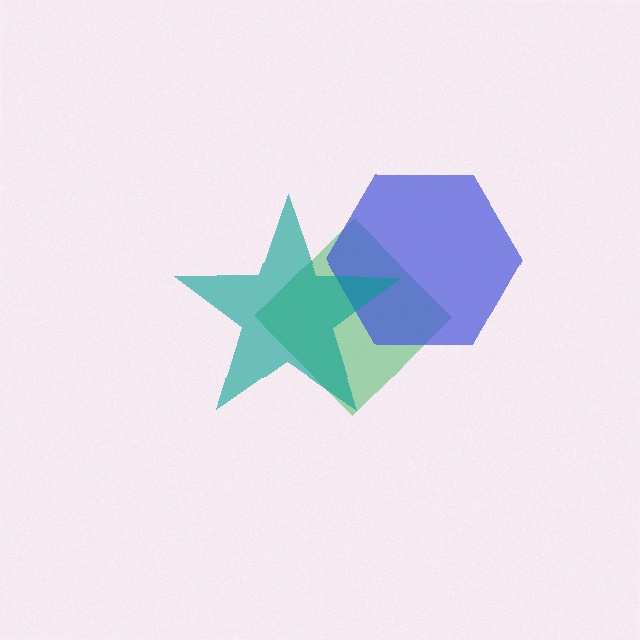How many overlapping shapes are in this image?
There are 3 overlapping shapes in the image.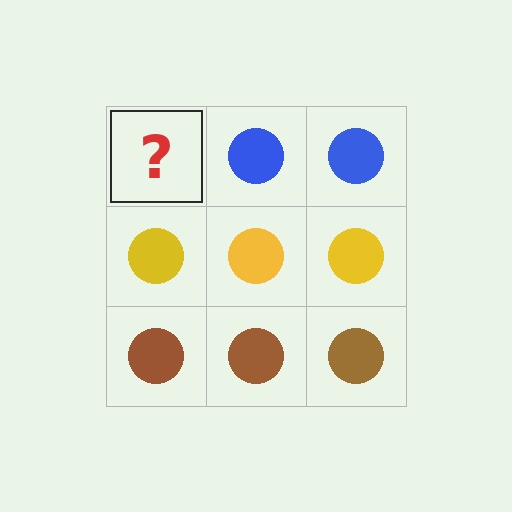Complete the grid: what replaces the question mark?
The question mark should be replaced with a blue circle.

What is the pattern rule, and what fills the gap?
The rule is that each row has a consistent color. The gap should be filled with a blue circle.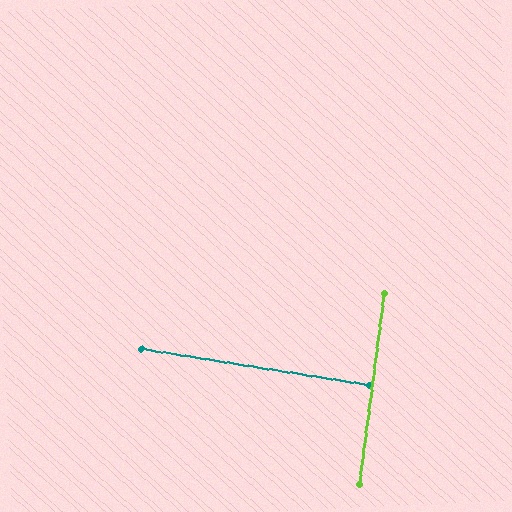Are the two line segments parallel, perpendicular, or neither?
Perpendicular — they meet at approximately 88°.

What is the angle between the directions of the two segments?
Approximately 88 degrees.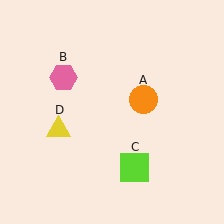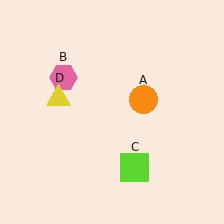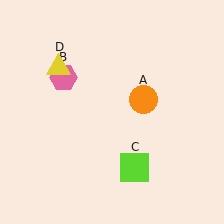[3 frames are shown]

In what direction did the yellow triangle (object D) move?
The yellow triangle (object D) moved up.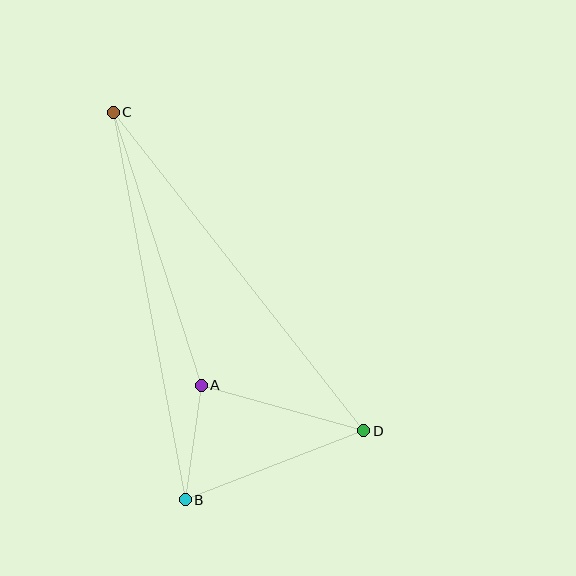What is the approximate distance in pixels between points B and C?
The distance between B and C is approximately 394 pixels.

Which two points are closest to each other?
Points A and B are closest to each other.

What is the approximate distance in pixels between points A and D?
The distance between A and D is approximately 169 pixels.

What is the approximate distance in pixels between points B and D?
The distance between B and D is approximately 191 pixels.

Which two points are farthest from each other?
Points C and D are farthest from each other.